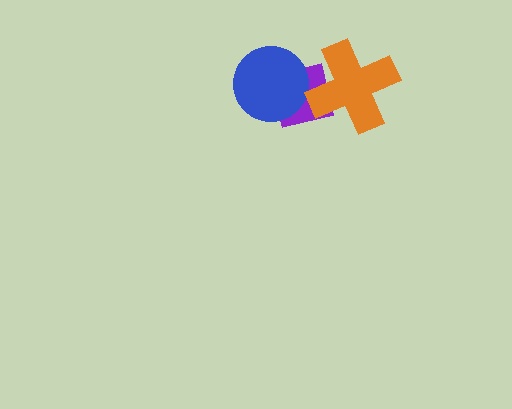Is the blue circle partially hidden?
No, no other shape covers it.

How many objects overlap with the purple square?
2 objects overlap with the purple square.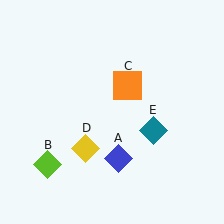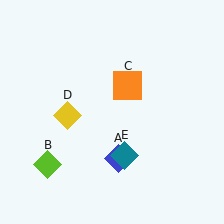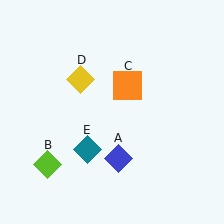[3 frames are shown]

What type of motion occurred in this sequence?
The yellow diamond (object D), teal diamond (object E) rotated clockwise around the center of the scene.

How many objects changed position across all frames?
2 objects changed position: yellow diamond (object D), teal diamond (object E).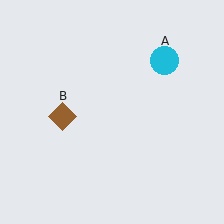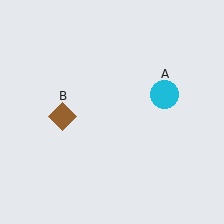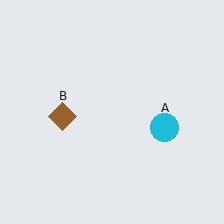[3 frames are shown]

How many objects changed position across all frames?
1 object changed position: cyan circle (object A).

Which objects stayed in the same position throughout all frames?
Brown diamond (object B) remained stationary.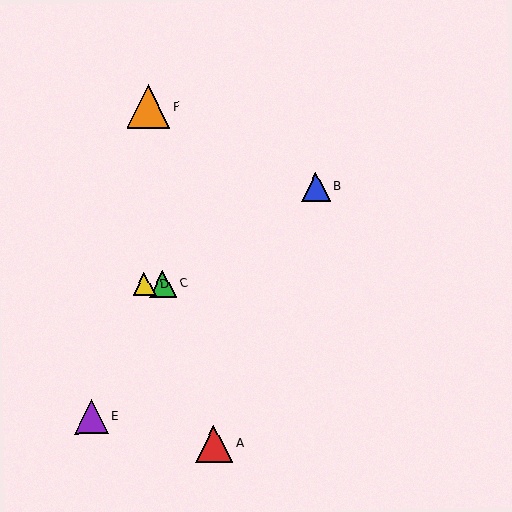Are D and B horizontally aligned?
No, D is at y≈284 and B is at y≈187.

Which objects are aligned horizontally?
Objects C, D are aligned horizontally.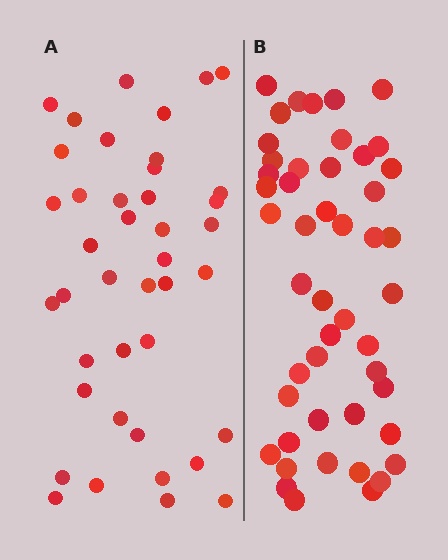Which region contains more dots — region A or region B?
Region B (the right region) has more dots.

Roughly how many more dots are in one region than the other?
Region B has roughly 8 or so more dots than region A.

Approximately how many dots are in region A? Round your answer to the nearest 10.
About 40 dots. (The exact count is 41, which rounds to 40.)